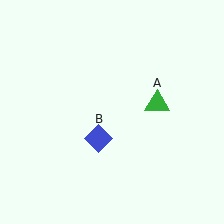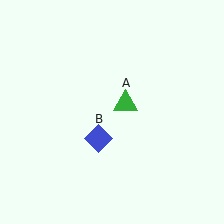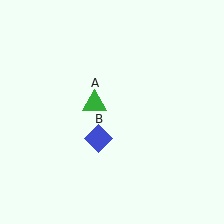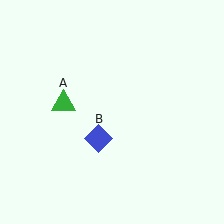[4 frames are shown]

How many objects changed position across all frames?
1 object changed position: green triangle (object A).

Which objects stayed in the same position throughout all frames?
Blue diamond (object B) remained stationary.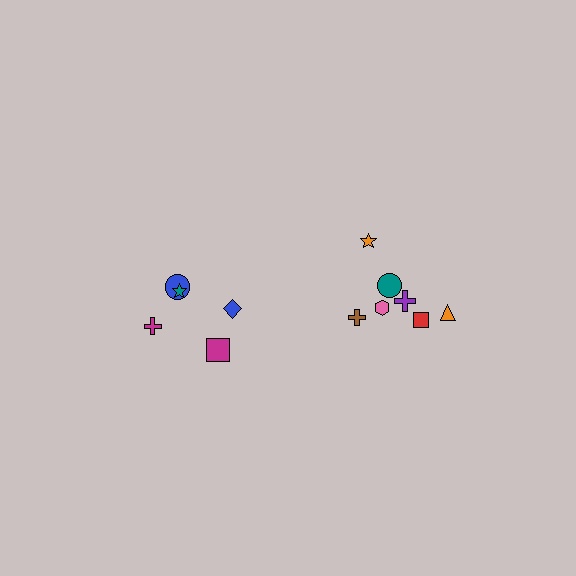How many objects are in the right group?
There are 7 objects.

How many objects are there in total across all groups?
There are 12 objects.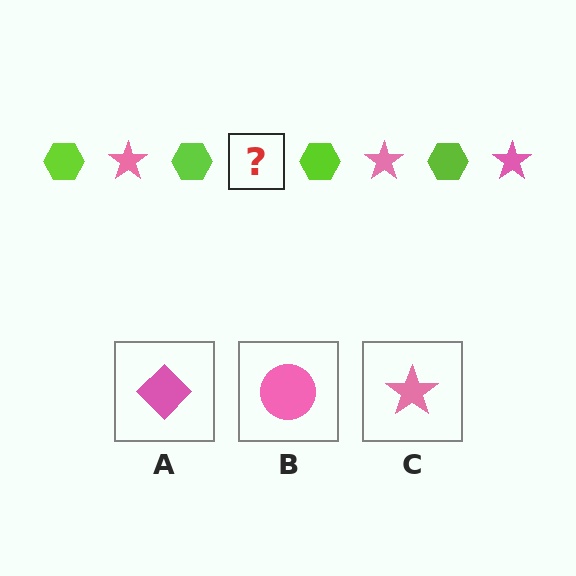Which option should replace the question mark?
Option C.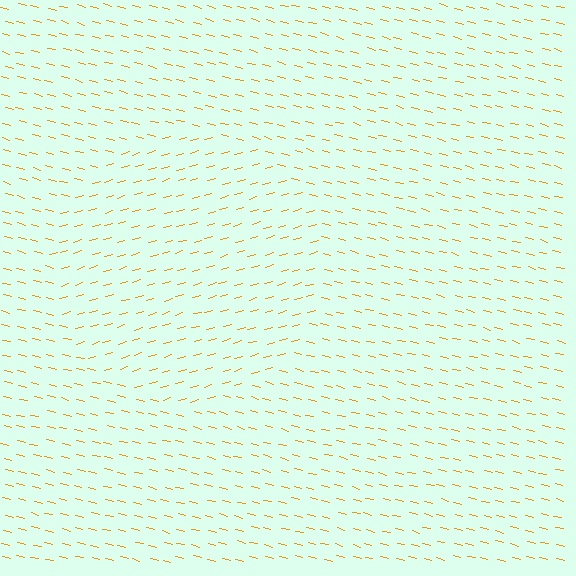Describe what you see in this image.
The image is filled with small orange line segments. A circle region in the image has lines oriented differently from the surrounding lines, creating a visible texture boundary.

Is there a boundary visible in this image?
Yes, there is a texture boundary formed by a change in line orientation.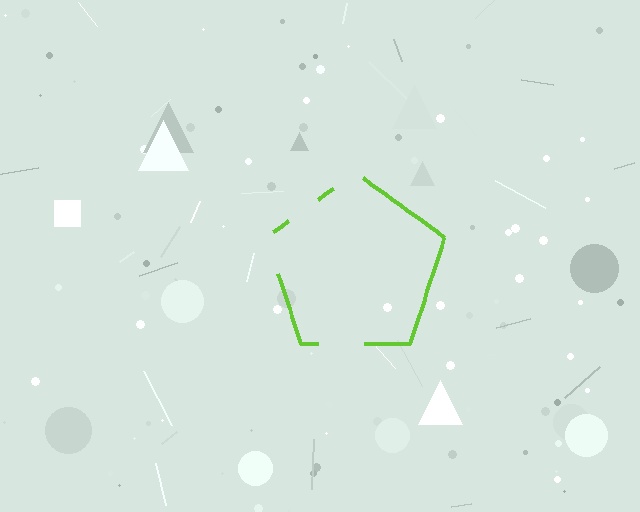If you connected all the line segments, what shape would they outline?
They would outline a pentagon.